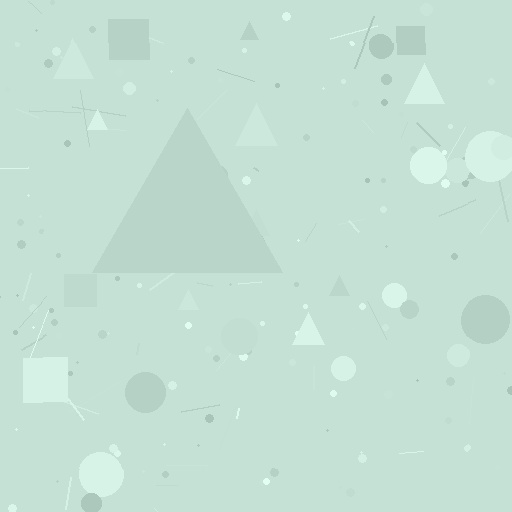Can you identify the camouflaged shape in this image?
The camouflaged shape is a triangle.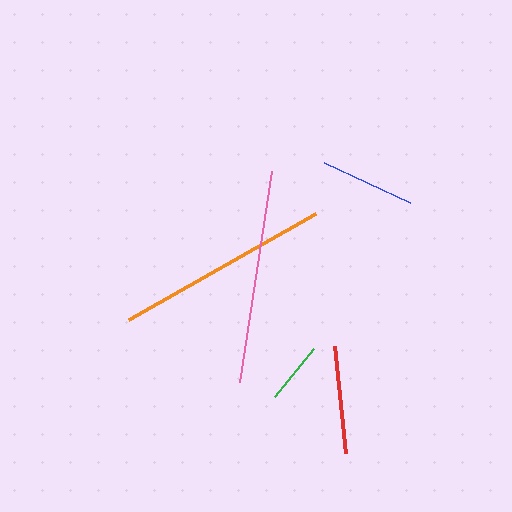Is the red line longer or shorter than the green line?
The red line is longer than the green line.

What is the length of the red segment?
The red segment is approximately 108 pixels long.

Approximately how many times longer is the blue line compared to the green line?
The blue line is approximately 1.5 times the length of the green line.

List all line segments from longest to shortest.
From longest to shortest: orange, pink, red, blue, green.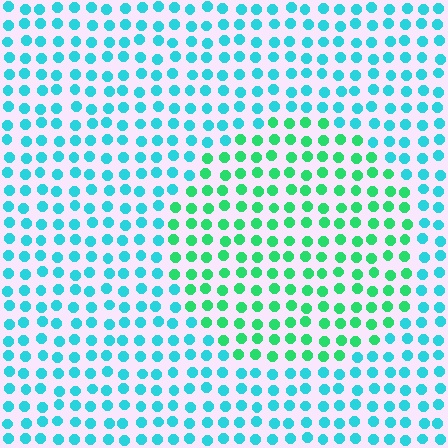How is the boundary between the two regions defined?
The boundary is defined purely by a slight shift in hue (about 40 degrees). Spacing, size, and orientation are identical on both sides.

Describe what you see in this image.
The image is filled with small cyan elements in a uniform arrangement. A circle-shaped region is visible where the elements are tinted to a slightly different hue, forming a subtle color boundary.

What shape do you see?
I see a circle.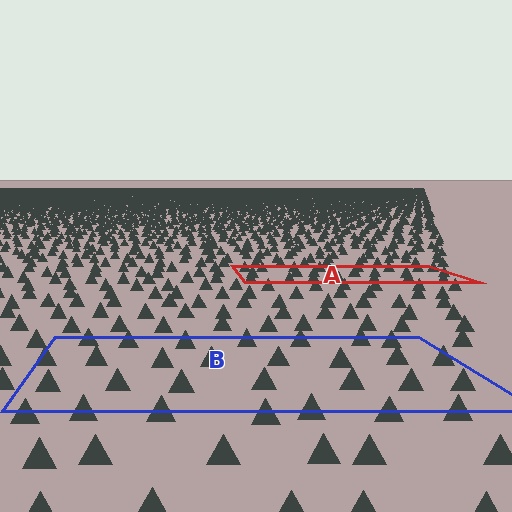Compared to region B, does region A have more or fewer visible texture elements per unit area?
Region A has more texture elements per unit area — they are packed more densely because it is farther away.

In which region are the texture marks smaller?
The texture marks are smaller in region A, because it is farther away.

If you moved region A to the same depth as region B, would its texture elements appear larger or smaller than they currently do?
They would appear larger. At a closer depth, the same texture elements are projected at a bigger on-screen size.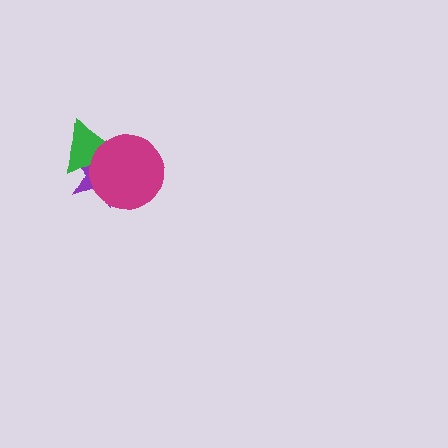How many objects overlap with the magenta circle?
2 objects overlap with the magenta circle.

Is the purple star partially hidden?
Yes, it is partially covered by another shape.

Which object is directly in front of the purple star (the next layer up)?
The green triangle is directly in front of the purple star.